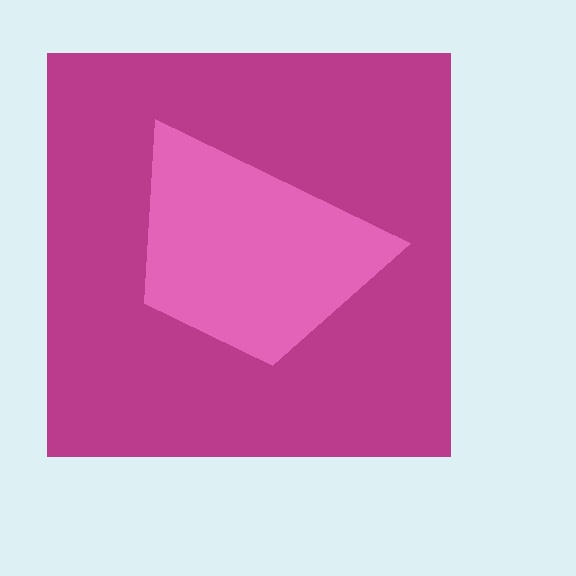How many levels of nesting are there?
2.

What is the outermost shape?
The magenta square.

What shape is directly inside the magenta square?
The pink trapezoid.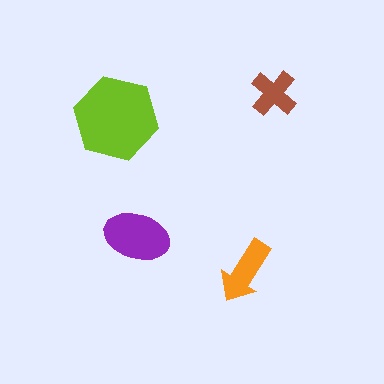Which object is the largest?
The lime hexagon.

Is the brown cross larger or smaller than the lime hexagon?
Smaller.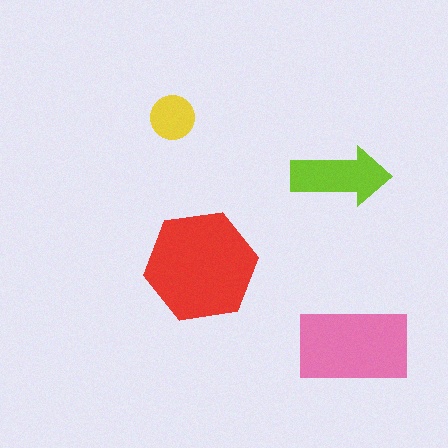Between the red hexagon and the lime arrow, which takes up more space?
The red hexagon.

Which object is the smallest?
The yellow circle.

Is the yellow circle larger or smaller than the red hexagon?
Smaller.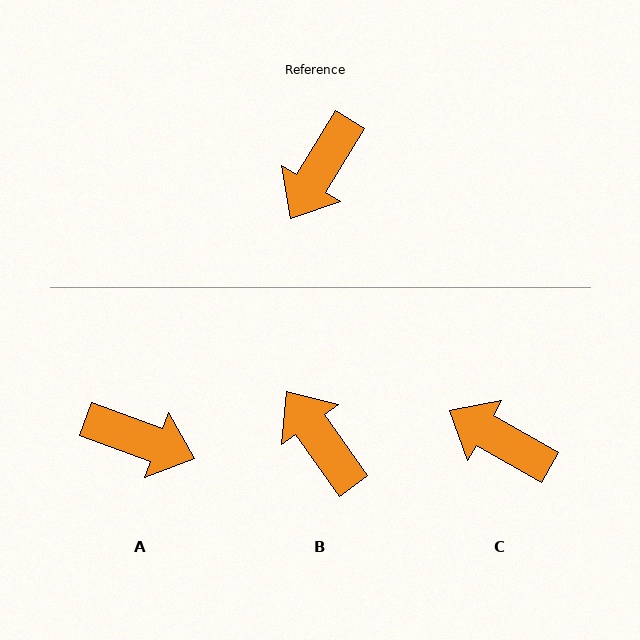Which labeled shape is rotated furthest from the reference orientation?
B, about 113 degrees away.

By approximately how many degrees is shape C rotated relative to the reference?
Approximately 88 degrees clockwise.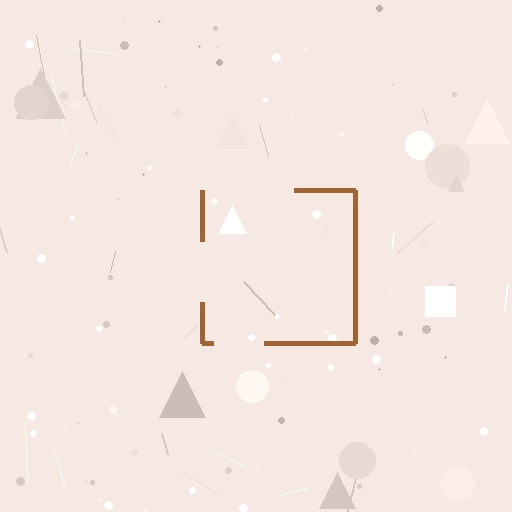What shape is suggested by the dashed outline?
The dashed outline suggests a square.